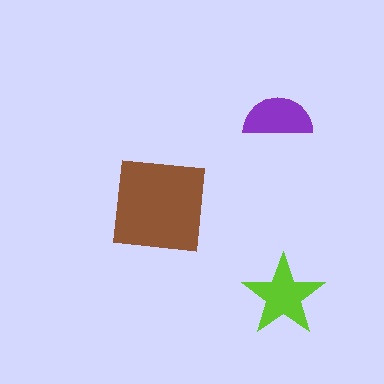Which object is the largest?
The brown square.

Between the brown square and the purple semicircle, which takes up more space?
The brown square.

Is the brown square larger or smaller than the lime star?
Larger.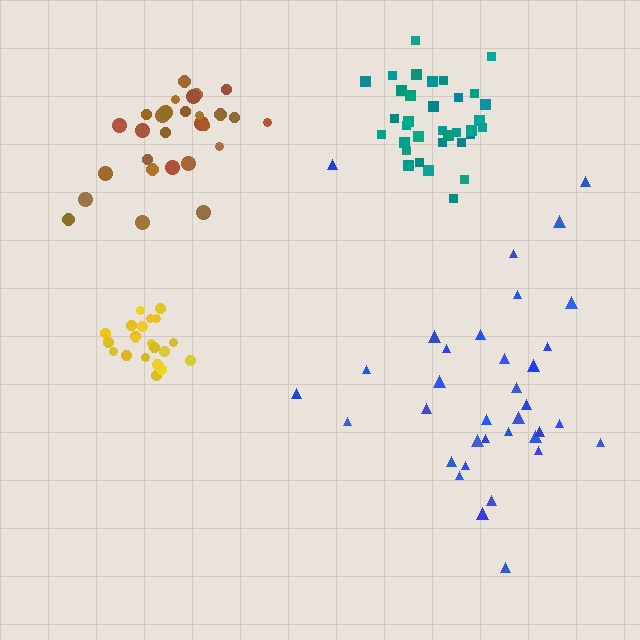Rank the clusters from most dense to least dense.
teal, yellow, brown, blue.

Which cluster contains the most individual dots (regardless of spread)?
Blue (35).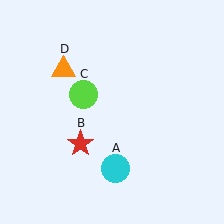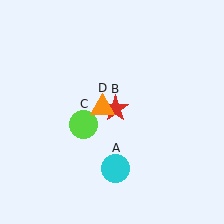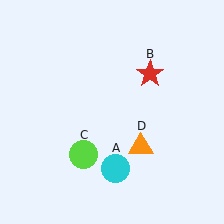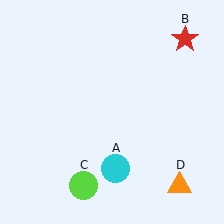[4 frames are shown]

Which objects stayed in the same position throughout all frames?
Cyan circle (object A) remained stationary.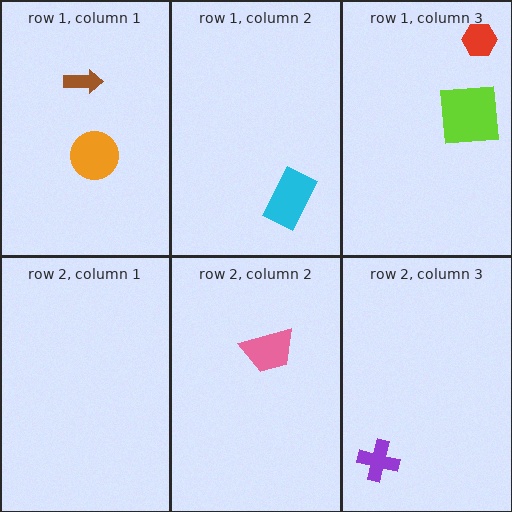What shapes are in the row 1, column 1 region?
The brown arrow, the orange circle.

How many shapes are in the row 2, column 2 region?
1.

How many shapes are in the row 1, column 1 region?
2.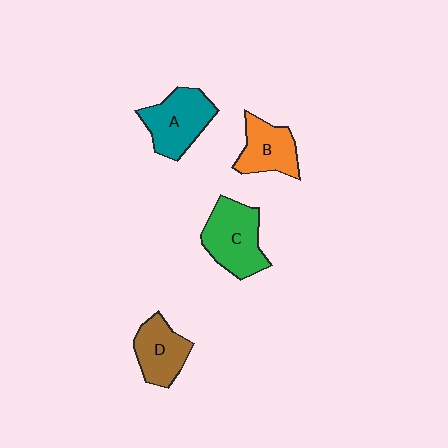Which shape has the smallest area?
Shape B (orange).